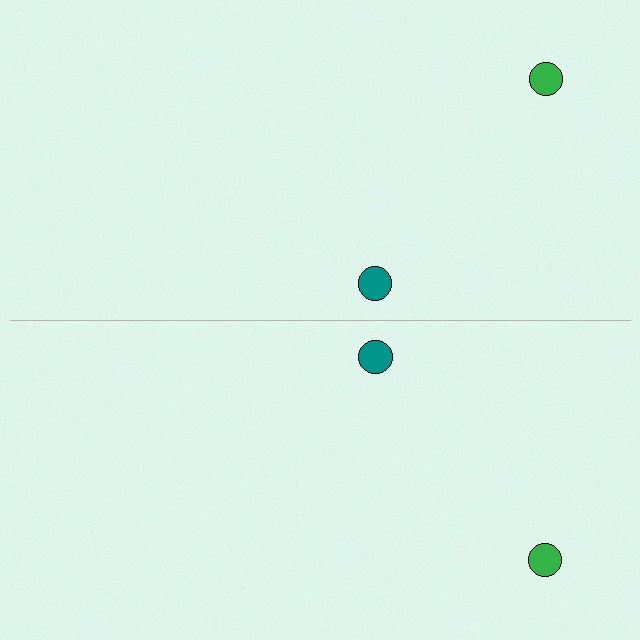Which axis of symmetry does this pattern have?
The pattern has a horizontal axis of symmetry running through the center of the image.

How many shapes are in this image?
There are 4 shapes in this image.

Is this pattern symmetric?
Yes, this pattern has bilateral (reflection) symmetry.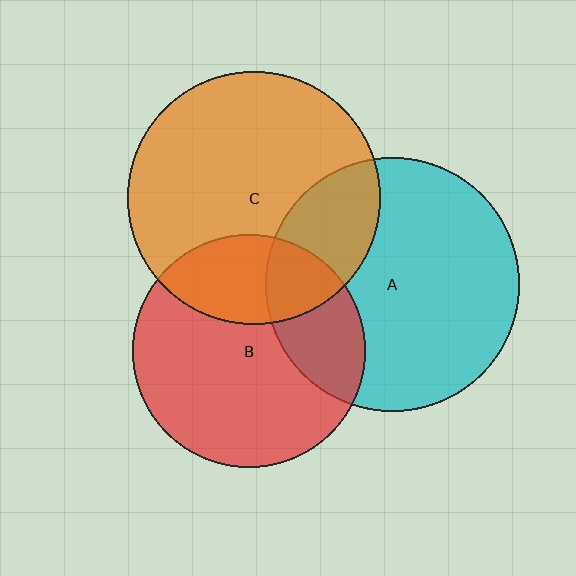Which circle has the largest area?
Circle A (cyan).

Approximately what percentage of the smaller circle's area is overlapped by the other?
Approximately 25%.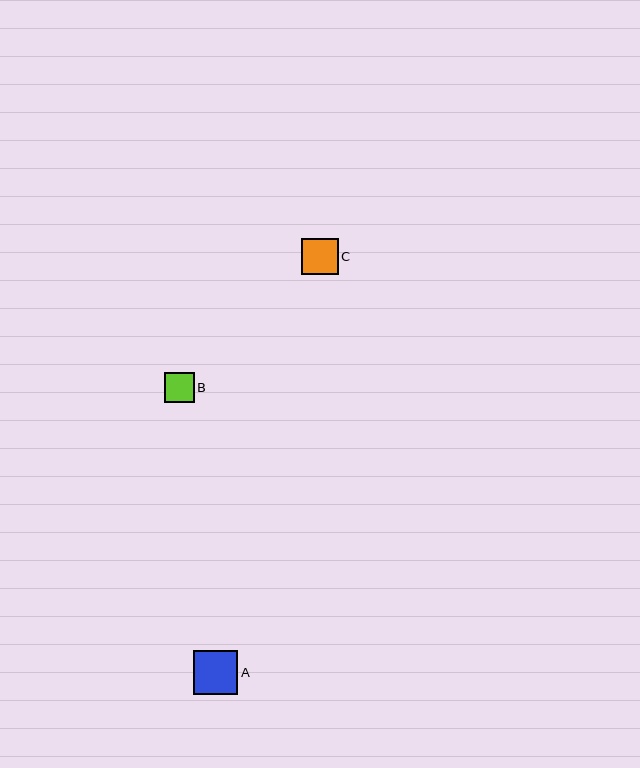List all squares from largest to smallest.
From largest to smallest: A, C, B.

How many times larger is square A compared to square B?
Square A is approximately 1.5 times the size of square B.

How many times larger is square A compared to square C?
Square A is approximately 1.2 times the size of square C.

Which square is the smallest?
Square B is the smallest with a size of approximately 30 pixels.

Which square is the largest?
Square A is the largest with a size of approximately 44 pixels.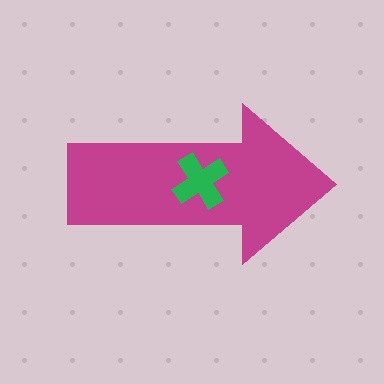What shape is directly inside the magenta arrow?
The green cross.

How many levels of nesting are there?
2.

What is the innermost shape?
The green cross.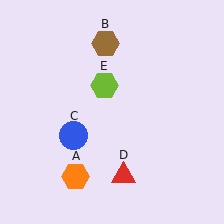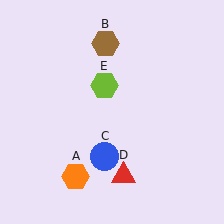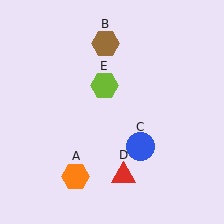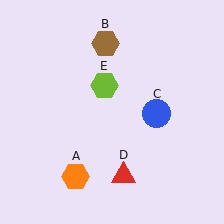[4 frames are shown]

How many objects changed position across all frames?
1 object changed position: blue circle (object C).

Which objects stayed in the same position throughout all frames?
Orange hexagon (object A) and brown hexagon (object B) and red triangle (object D) and lime hexagon (object E) remained stationary.